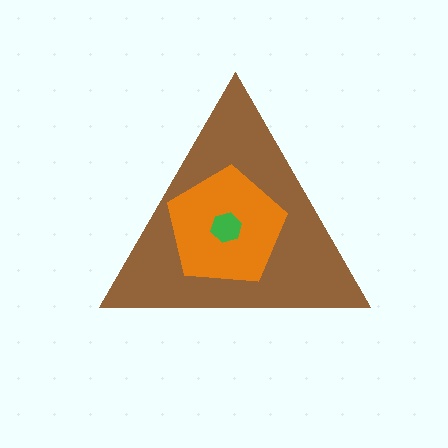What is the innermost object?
The green hexagon.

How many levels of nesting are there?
3.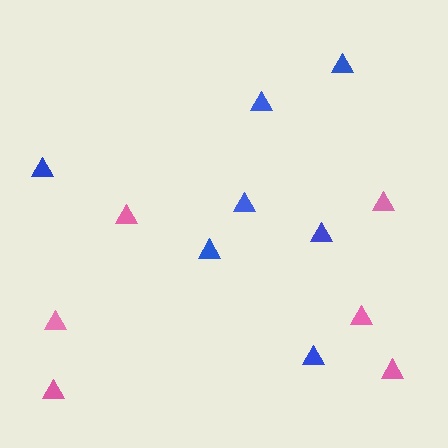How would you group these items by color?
There are 2 groups: one group of pink triangles (6) and one group of blue triangles (7).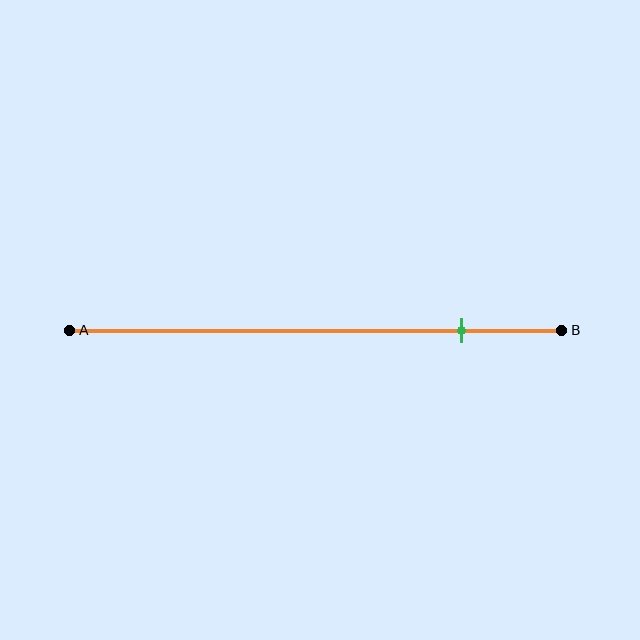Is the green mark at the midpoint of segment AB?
No, the mark is at about 80% from A, not at the 50% midpoint.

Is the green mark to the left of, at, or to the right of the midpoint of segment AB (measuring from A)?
The green mark is to the right of the midpoint of segment AB.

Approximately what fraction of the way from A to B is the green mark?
The green mark is approximately 80% of the way from A to B.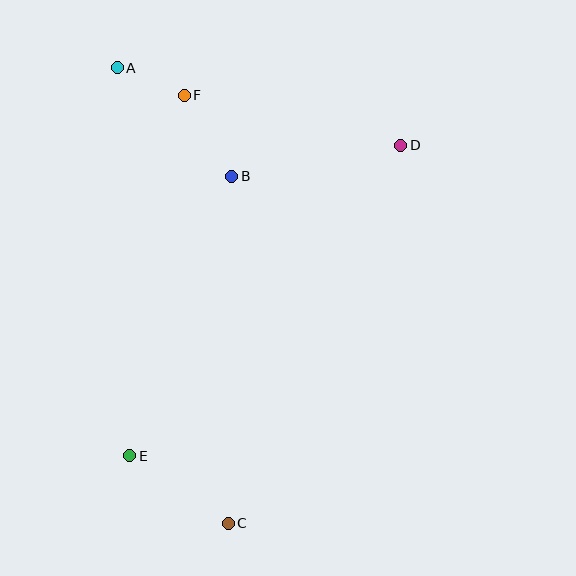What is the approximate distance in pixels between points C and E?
The distance between C and E is approximately 119 pixels.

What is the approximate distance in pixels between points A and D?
The distance between A and D is approximately 294 pixels.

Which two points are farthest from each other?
Points A and C are farthest from each other.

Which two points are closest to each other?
Points A and F are closest to each other.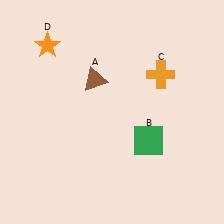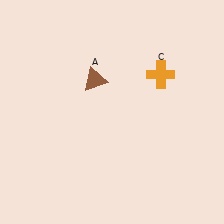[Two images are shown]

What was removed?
The orange star (D), the green square (B) were removed in Image 2.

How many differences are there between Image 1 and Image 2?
There are 2 differences between the two images.